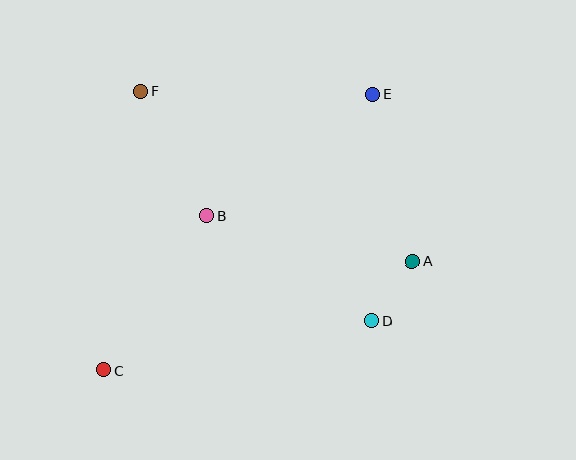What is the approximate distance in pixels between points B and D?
The distance between B and D is approximately 195 pixels.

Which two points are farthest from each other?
Points C and E are farthest from each other.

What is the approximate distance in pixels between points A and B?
The distance between A and B is approximately 210 pixels.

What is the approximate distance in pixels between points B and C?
The distance between B and C is approximately 186 pixels.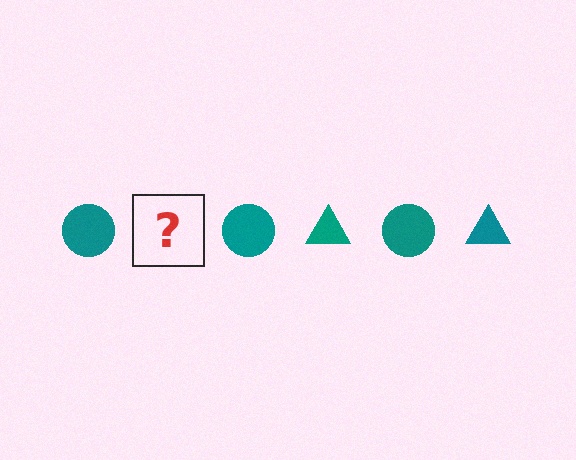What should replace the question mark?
The question mark should be replaced with a teal triangle.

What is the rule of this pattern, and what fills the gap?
The rule is that the pattern cycles through circle, triangle shapes in teal. The gap should be filled with a teal triangle.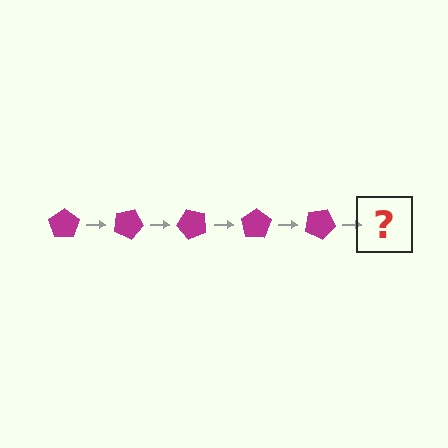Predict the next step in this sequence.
The next step is a magenta pentagon rotated 125 degrees.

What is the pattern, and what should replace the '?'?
The pattern is that the pentagon rotates 25 degrees each step. The '?' should be a magenta pentagon rotated 125 degrees.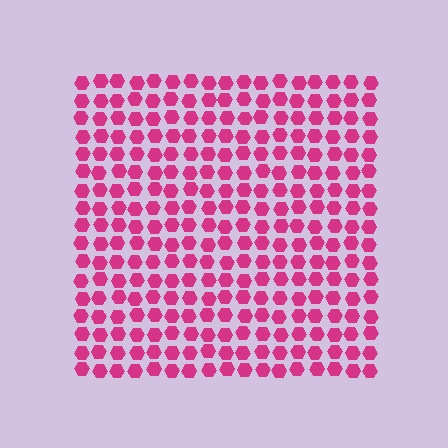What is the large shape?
The large shape is a square.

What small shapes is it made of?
It is made of small hexagons.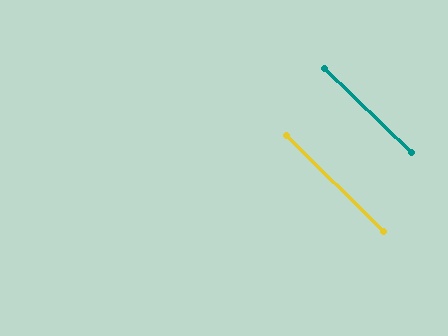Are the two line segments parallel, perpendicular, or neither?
Parallel — their directions differ by only 1.0°.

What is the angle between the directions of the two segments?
Approximately 1 degree.